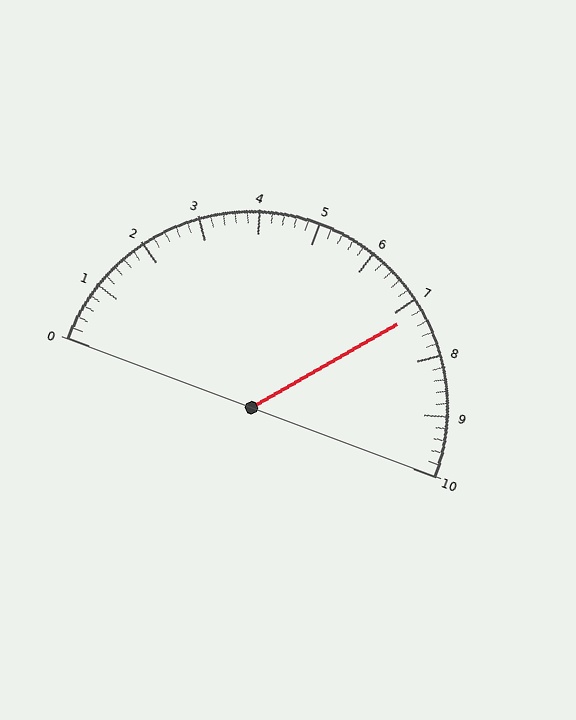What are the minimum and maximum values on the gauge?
The gauge ranges from 0 to 10.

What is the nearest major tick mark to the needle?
The nearest major tick mark is 7.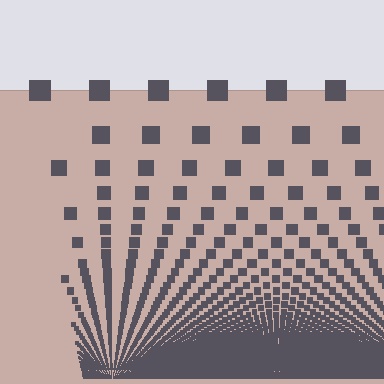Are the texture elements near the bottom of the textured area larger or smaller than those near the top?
Smaller. The gradient is inverted — elements near the bottom are smaller and denser.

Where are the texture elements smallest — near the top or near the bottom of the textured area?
Near the bottom.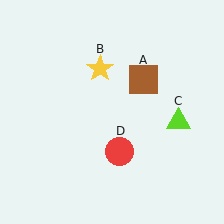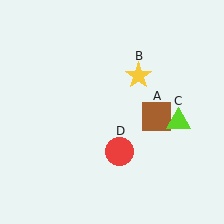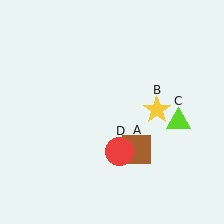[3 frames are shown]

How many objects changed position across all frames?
2 objects changed position: brown square (object A), yellow star (object B).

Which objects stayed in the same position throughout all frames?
Lime triangle (object C) and red circle (object D) remained stationary.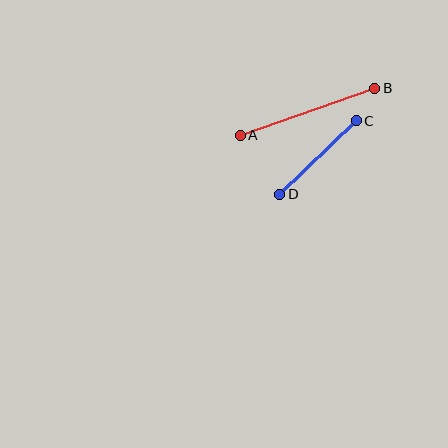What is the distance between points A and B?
The distance is approximately 142 pixels.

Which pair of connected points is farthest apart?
Points A and B are farthest apart.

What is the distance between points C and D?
The distance is approximately 106 pixels.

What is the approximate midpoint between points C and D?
The midpoint is at approximately (318, 157) pixels.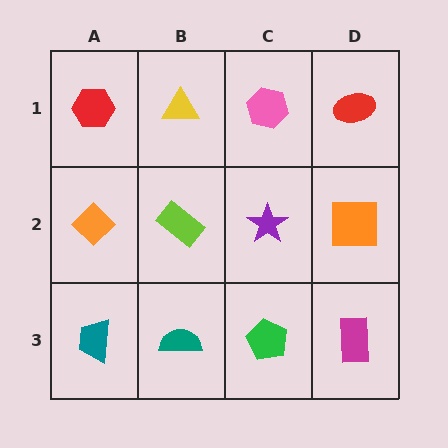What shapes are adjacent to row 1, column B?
A lime rectangle (row 2, column B), a red hexagon (row 1, column A), a pink hexagon (row 1, column C).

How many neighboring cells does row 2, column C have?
4.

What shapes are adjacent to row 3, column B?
A lime rectangle (row 2, column B), a teal trapezoid (row 3, column A), a green pentagon (row 3, column C).